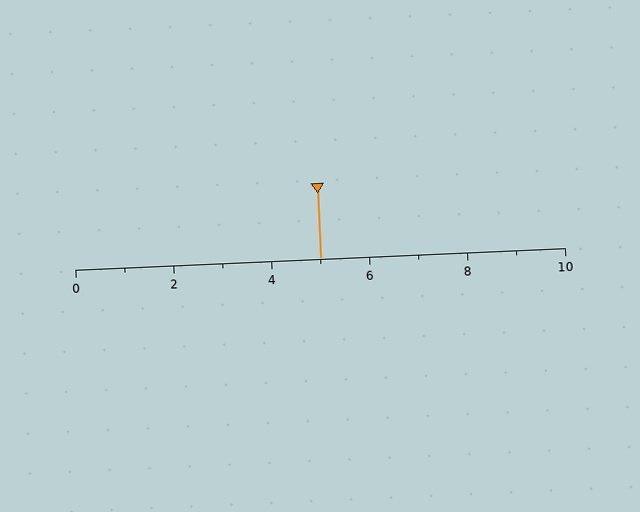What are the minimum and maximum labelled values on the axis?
The axis runs from 0 to 10.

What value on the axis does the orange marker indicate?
The marker indicates approximately 5.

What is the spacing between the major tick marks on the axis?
The major ticks are spaced 2 apart.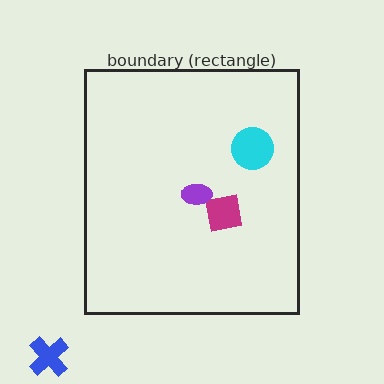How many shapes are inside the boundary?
3 inside, 1 outside.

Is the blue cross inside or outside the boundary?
Outside.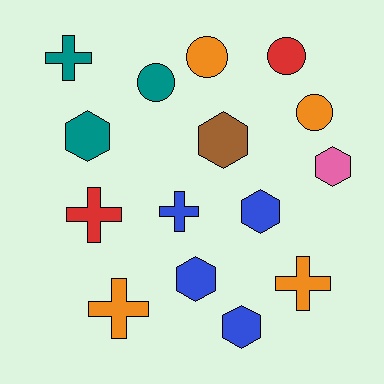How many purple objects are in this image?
There are no purple objects.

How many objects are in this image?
There are 15 objects.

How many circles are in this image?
There are 4 circles.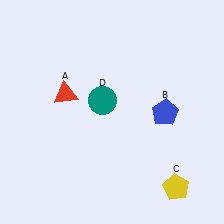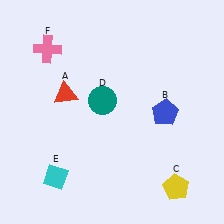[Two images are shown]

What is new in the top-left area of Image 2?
A pink cross (F) was added in the top-left area of Image 2.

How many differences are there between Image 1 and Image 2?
There are 2 differences between the two images.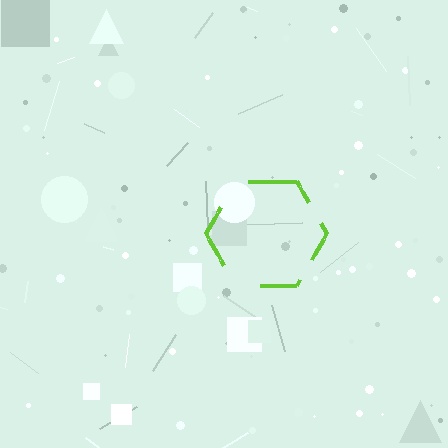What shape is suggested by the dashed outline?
The dashed outline suggests a hexagon.